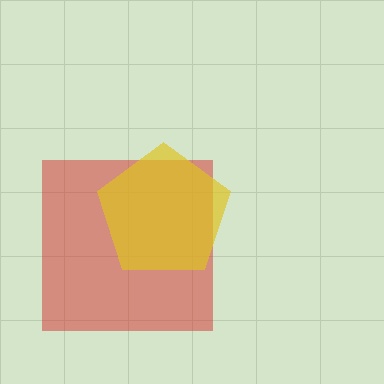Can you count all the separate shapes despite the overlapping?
Yes, there are 2 separate shapes.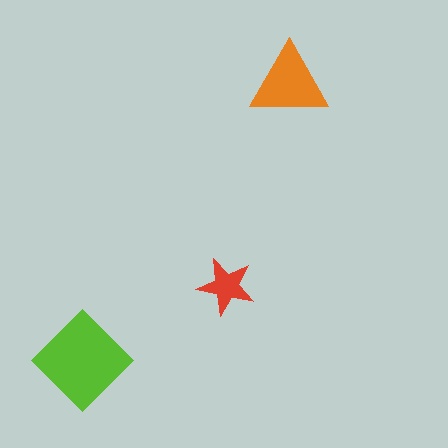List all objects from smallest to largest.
The red star, the orange triangle, the lime diamond.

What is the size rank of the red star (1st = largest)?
3rd.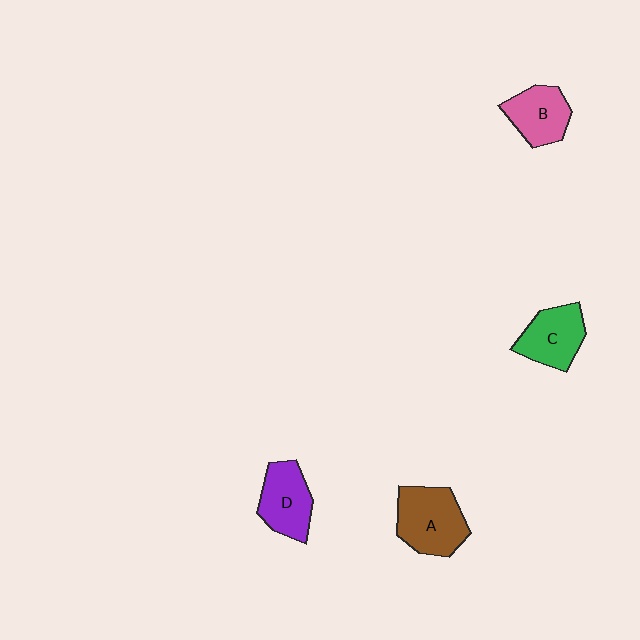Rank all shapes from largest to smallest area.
From largest to smallest: A (brown), D (purple), C (green), B (pink).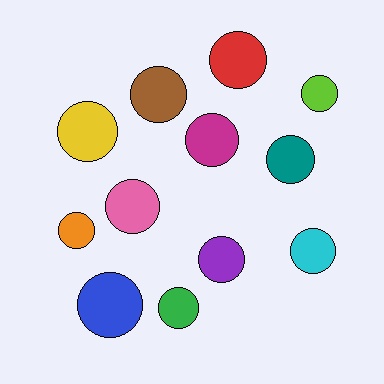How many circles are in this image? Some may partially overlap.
There are 12 circles.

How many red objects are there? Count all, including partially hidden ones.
There is 1 red object.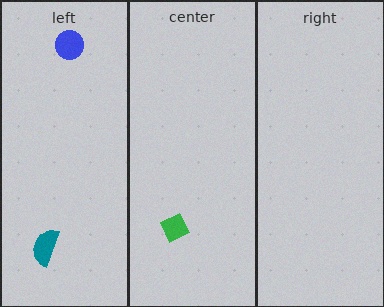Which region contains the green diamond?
The center region.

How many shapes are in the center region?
1.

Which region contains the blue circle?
The left region.